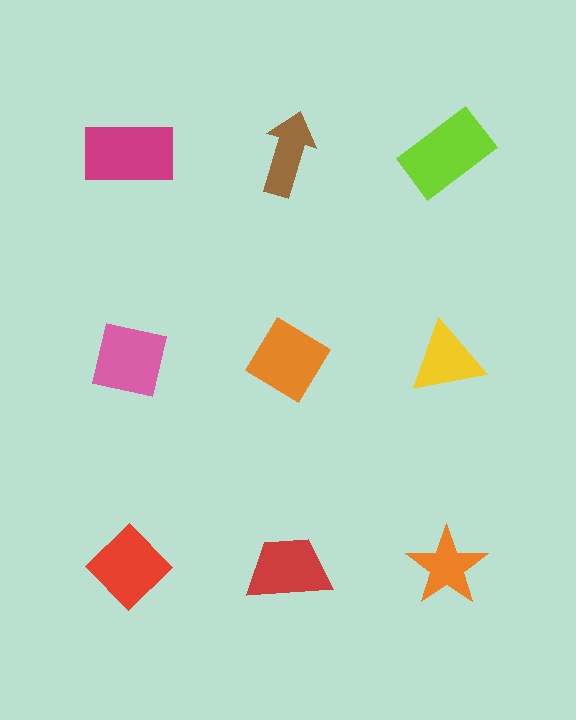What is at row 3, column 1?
A red diamond.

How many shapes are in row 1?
3 shapes.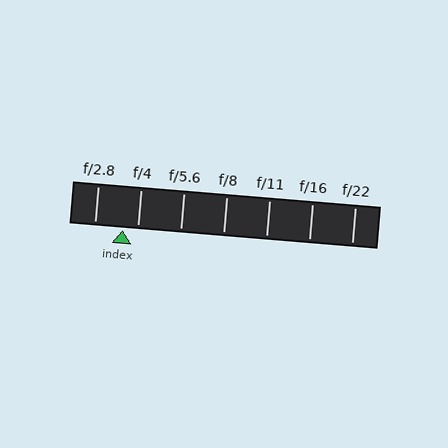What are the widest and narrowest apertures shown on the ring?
The widest aperture shown is f/2.8 and the narrowest is f/22.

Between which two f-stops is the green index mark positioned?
The index mark is between f/2.8 and f/4.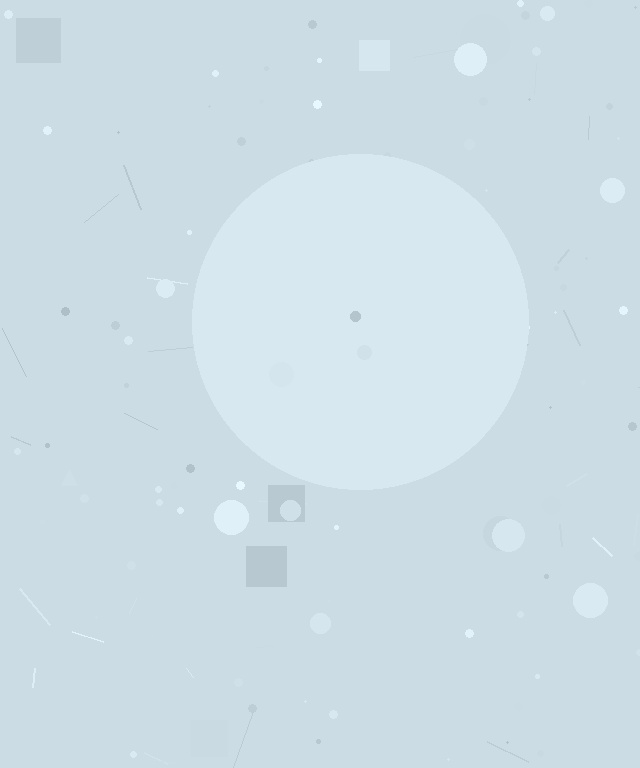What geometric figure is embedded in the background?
A circle is embedded in the background.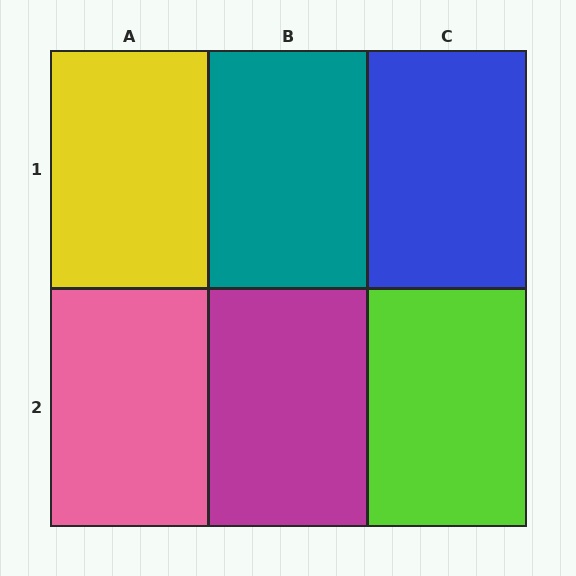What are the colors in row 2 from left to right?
Pink, magenta, lime.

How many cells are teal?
1 cell is teal.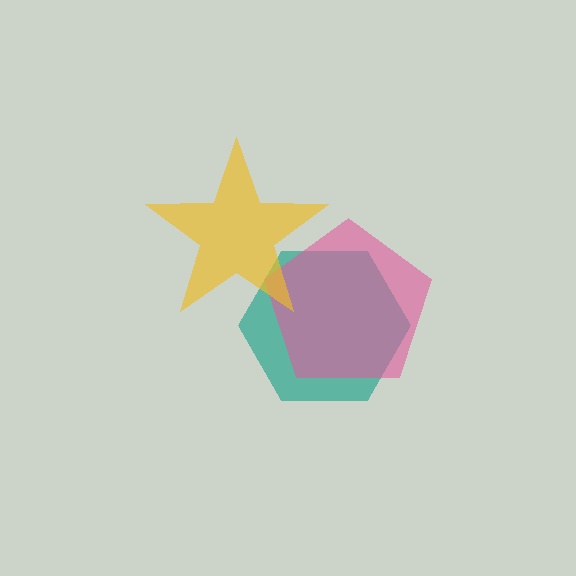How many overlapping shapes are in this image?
There are 3 overlapping shapes in the image.